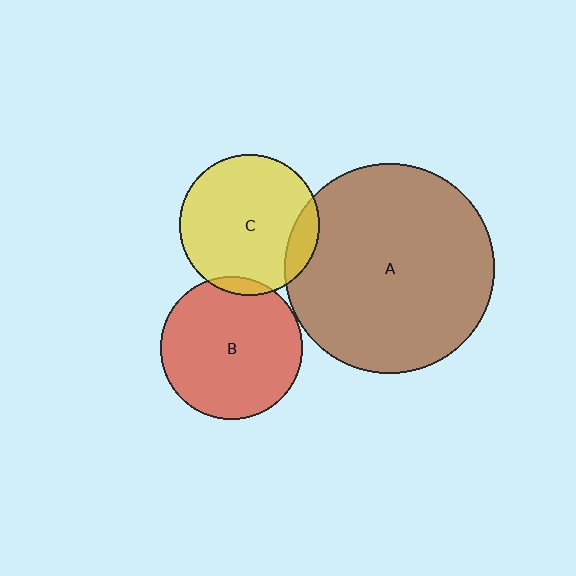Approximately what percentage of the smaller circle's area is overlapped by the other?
Approximately 5%.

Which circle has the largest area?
Circle A (brown).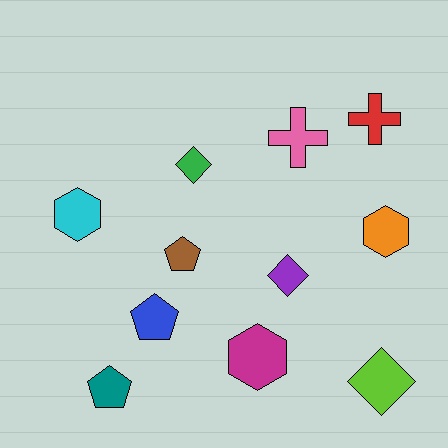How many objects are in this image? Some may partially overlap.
There are 11 objects.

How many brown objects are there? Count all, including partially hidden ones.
There is 1 brown object.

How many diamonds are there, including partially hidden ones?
There are 3 diamonds.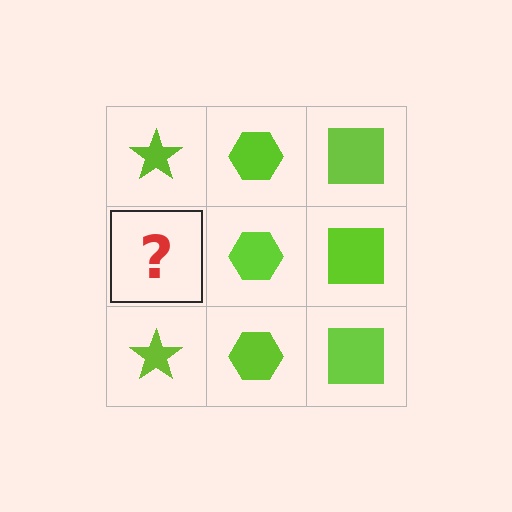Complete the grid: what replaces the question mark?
The question mark should be replaced with a lime star.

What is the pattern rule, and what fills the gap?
The rule is that each column has a consistent shape. The gap should be filled with a lime star.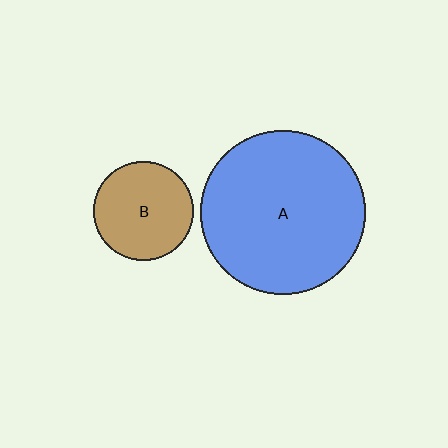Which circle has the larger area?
Circle A (blue).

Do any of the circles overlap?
No, none of the circles overlap.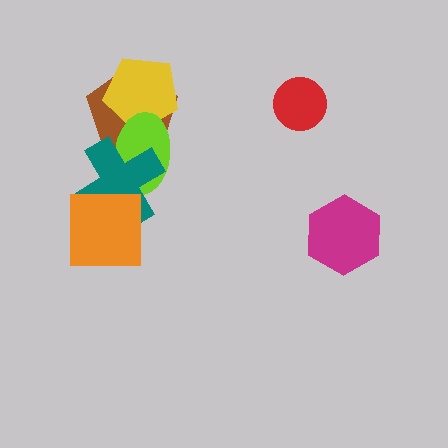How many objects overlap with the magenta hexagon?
0 objects overlap with the magenta hexagon.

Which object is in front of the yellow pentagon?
The lime ellipse is in front of the yellow pentagon.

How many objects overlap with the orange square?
1 object overlaps with the orange square.